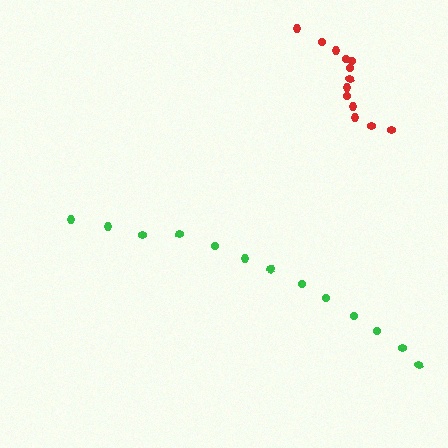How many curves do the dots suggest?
There are 2 distinct paths.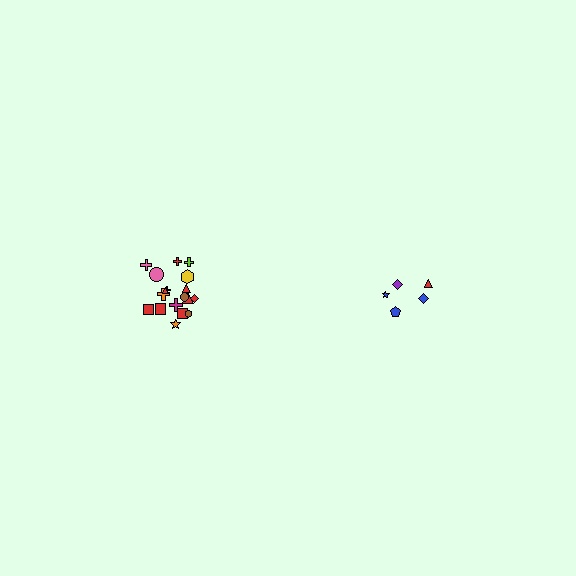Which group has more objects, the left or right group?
The left group.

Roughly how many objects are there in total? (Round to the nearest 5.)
Roughly 25 objects in total.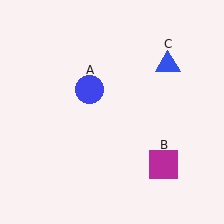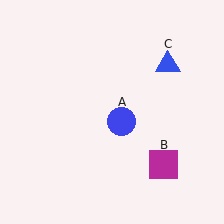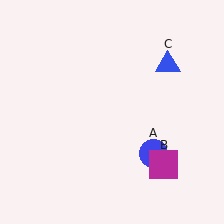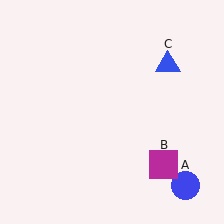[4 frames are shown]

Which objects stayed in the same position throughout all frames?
Magenta square (object B) and blue triangle (object C) remained stationary.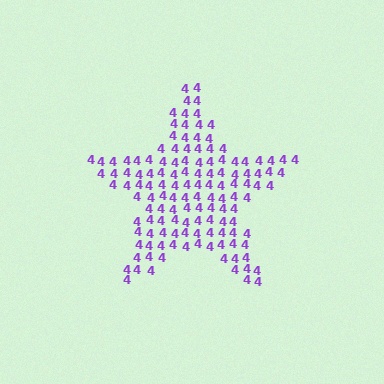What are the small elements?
The small elements are digit 4's.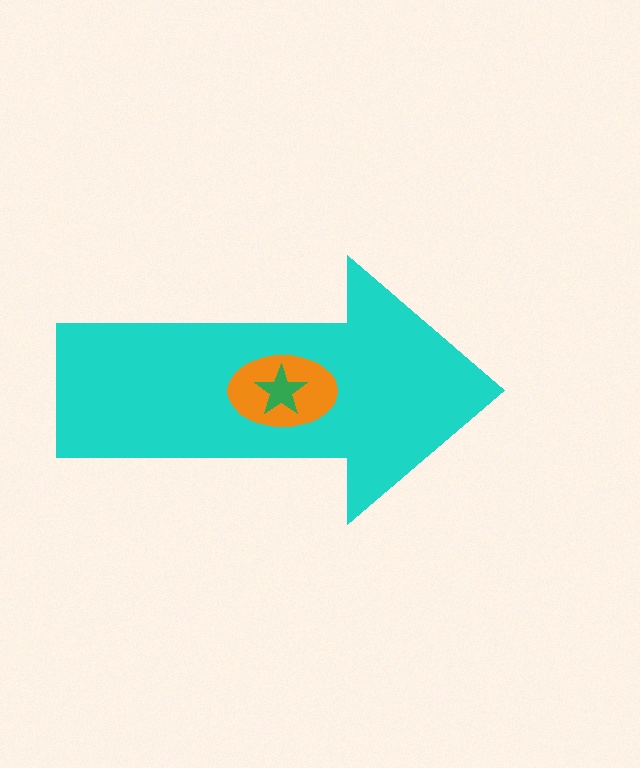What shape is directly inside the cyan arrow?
The orange ellipse.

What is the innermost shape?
The green star.